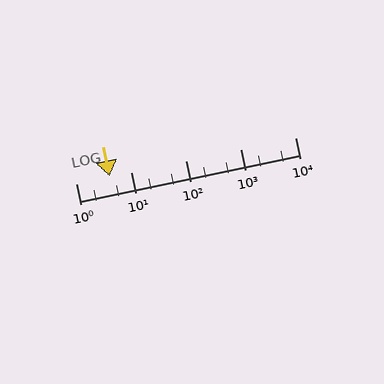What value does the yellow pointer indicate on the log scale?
The pointer indicates approximately 4.2.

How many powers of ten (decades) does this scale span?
The scale spans 4 decades, from 1 to 10000.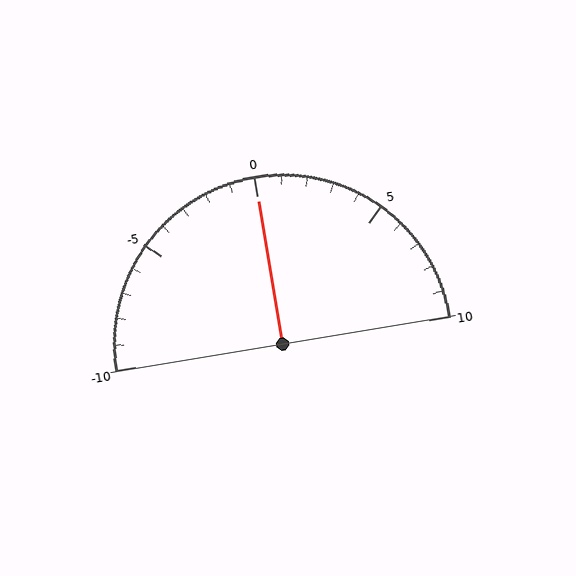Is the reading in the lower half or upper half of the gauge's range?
The reading is in the upper half of the range (-10 to 10).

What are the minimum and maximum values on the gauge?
The gauge ranges from -10 to 10.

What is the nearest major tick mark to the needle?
The nearest major tick mark is 0.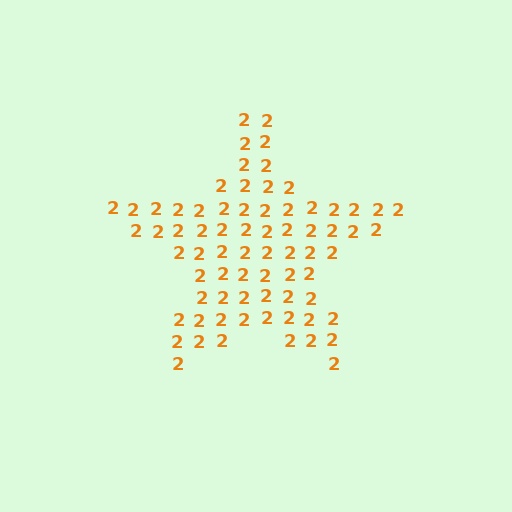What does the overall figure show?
The overall figure shows a star.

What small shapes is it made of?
It is made of small digit 2's.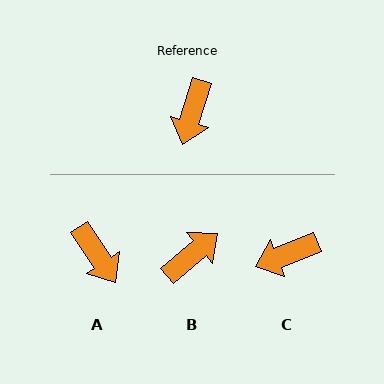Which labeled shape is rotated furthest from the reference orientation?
B, about 147 degrees away.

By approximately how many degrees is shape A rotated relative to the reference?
Approximately 50 degrees counter-clockwise.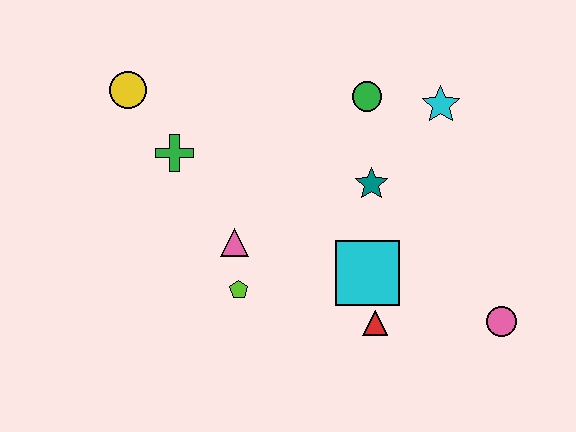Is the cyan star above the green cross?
Yes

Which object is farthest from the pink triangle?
The pink circle is farthest from the pink triangle.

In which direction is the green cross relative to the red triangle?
The green cross is to the left of the red triangle.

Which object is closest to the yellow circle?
The green cross is closest to the yellow circle.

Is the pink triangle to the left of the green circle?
Yes